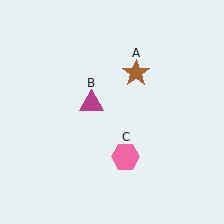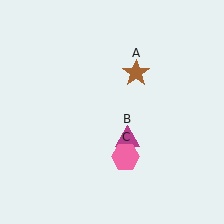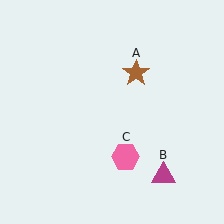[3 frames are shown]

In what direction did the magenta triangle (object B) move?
The magenta triangle (object B) moved down and to the right.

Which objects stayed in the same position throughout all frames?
Brown star (object A) and pink hexagon (object C) remained stationary.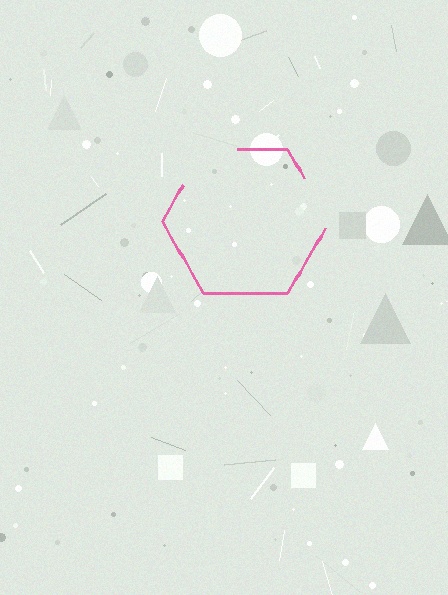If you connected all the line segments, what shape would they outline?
They would outline a hexagon.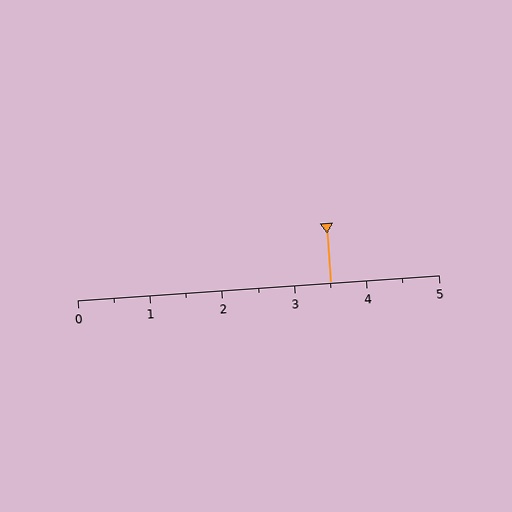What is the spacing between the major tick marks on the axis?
The major ticks are spaced 1 apart.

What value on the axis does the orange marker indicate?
The marker indicates approximately 3.5.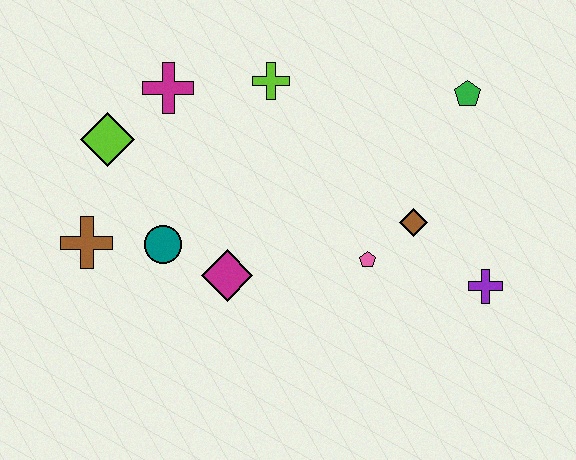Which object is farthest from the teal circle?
The green pentagon is farthest from the teal circle.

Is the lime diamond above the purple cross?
Yes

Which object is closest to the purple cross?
The brown diamond is closest to the purple cross.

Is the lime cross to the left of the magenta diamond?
No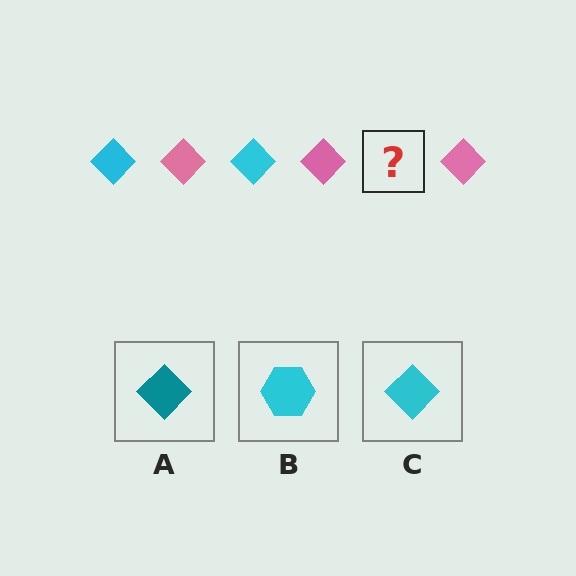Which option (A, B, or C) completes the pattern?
C.